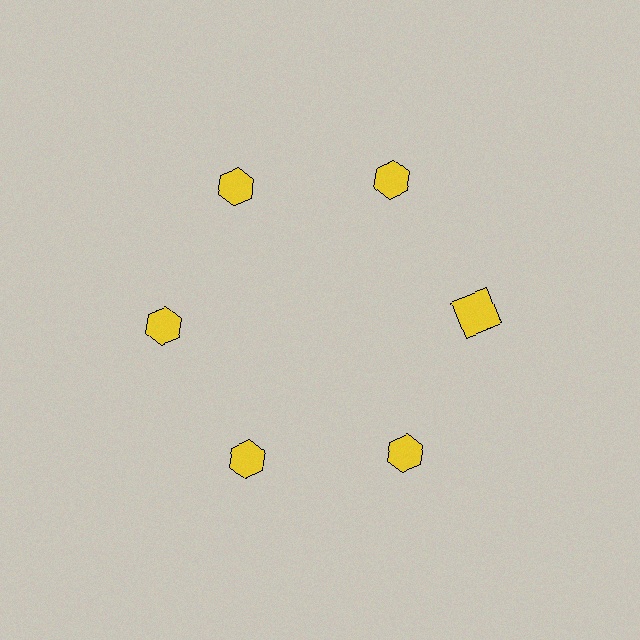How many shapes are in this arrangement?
There are 6 shapes arranged in a ring pattern.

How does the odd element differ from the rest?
It has a different shape: square instead of hexagon.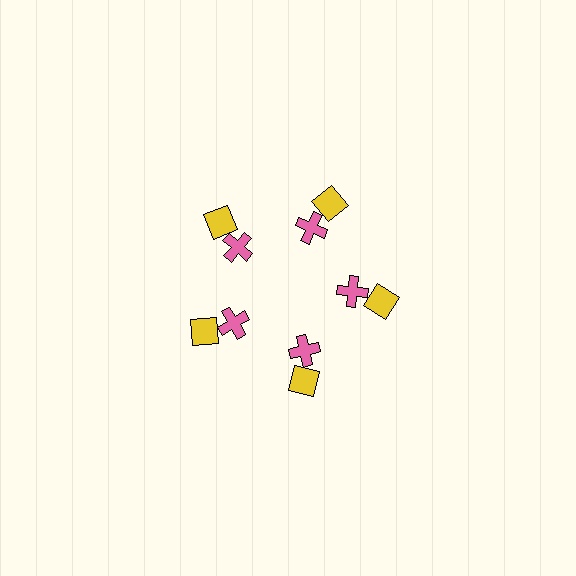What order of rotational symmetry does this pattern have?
This pattern has 5-fold rotational symmetry.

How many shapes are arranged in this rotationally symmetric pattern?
There are 10 shapes, arranged in 5 groups of 2.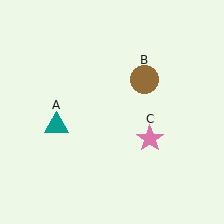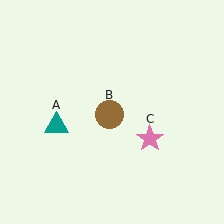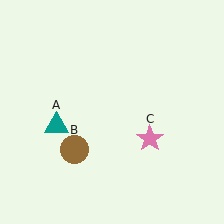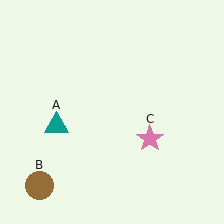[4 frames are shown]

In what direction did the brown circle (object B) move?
The brown circle (object B) moved down and to the left.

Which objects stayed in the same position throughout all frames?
Teal triangle (object A) and pink star (object C) remained stationary.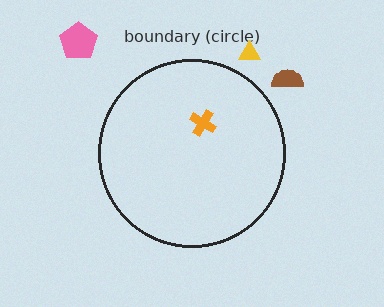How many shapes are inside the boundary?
1 inside, 3 outside.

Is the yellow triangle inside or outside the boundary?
Outside.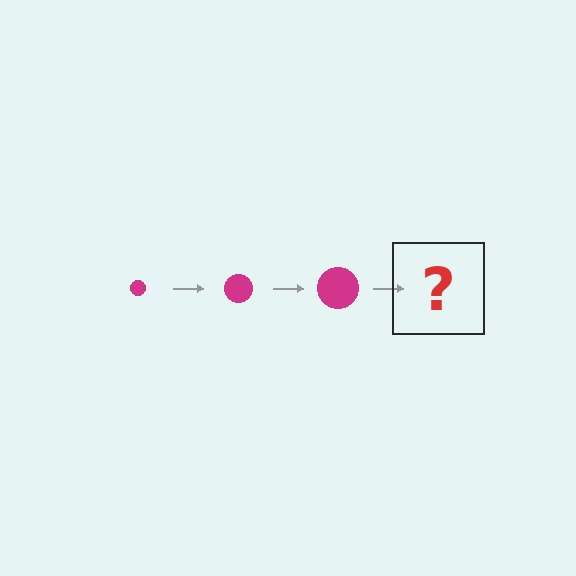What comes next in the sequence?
The next element should be a magenta circle, larger than the previous one.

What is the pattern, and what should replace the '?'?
The pattern is that the circle gets progressively larger each step. The '?' should be a magenta circle, larger than the previous one.